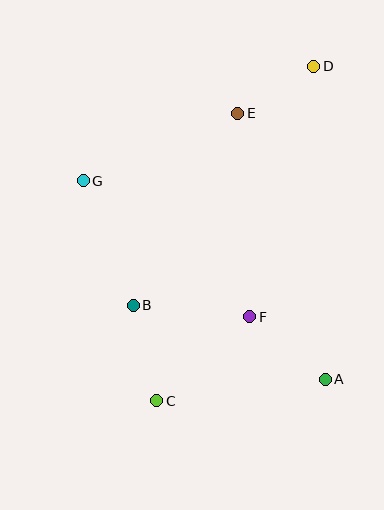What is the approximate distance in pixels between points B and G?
The distance between B and G is approximately 134 pixels.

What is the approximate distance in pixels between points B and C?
The distance between B and C is approximately 98 pixels.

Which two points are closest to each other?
Points D and E are closest to each other.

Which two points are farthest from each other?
Points C and D are farthest from each other.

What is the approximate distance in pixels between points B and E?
The distance between B and E is approximately 219 pixels.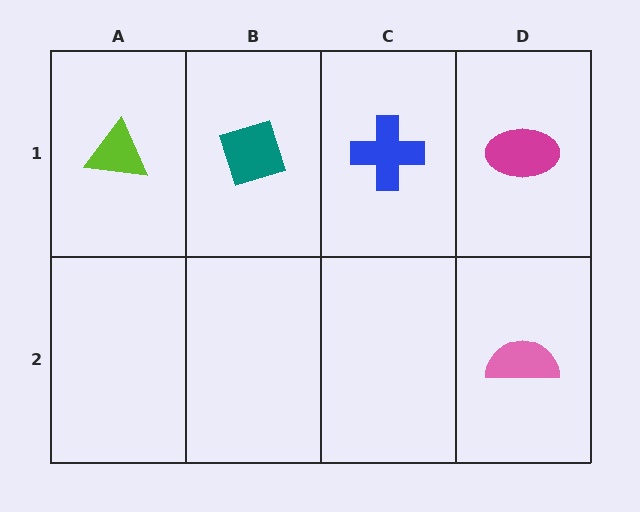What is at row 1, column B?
A teal diamond.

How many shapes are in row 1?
4 shapes.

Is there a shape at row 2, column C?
No, that cell is empty.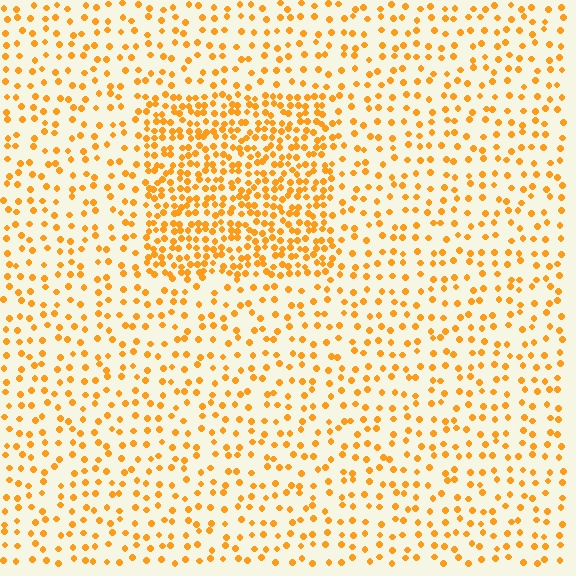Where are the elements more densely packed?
The elements are more densely packed inside the rectangle boundary.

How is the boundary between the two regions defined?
The boundary is defined by a change in element density (approximately 2.3x ratio). All elements are the same color, size, and shape.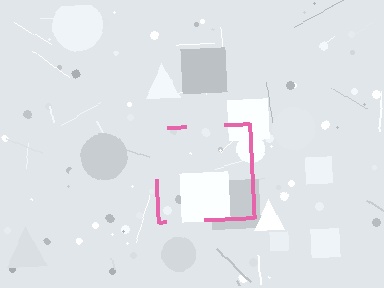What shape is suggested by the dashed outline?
The dashed outline suggests a square.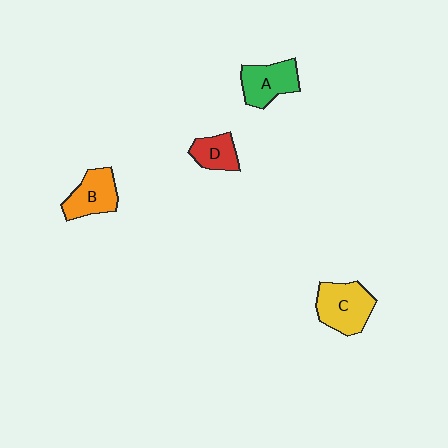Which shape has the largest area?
Shape C (yellow).